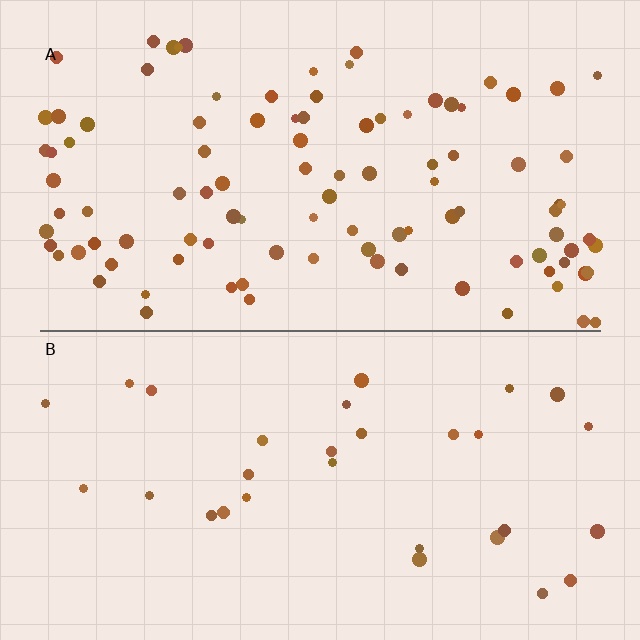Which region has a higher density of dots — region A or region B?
A (the top).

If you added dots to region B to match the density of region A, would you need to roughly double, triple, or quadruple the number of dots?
Approximately triple.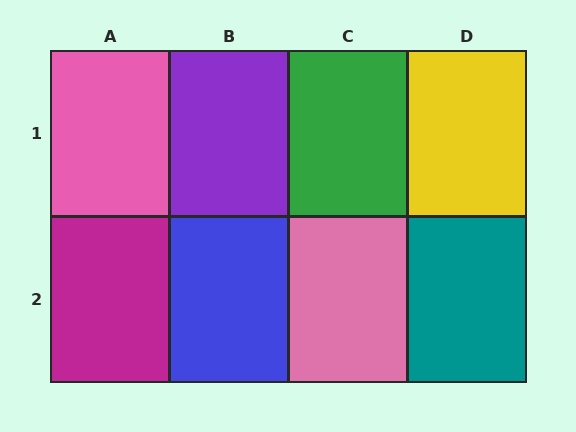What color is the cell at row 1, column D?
Yellow.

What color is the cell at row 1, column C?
Green.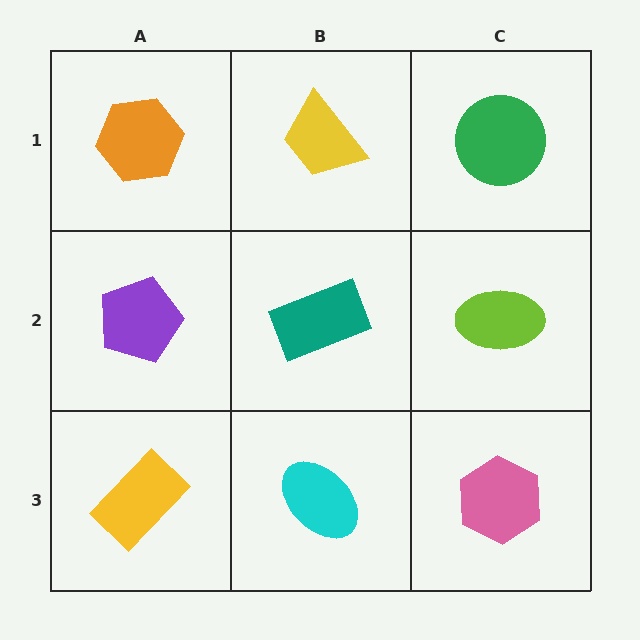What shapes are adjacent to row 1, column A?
A purple pentagon (row 2, column A), a yellow trapezoid (row 1, column B).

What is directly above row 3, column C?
A lime ellipse.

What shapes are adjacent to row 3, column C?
A lime ellipse (row 2, column C), a cyan ellipse (row 3, column B).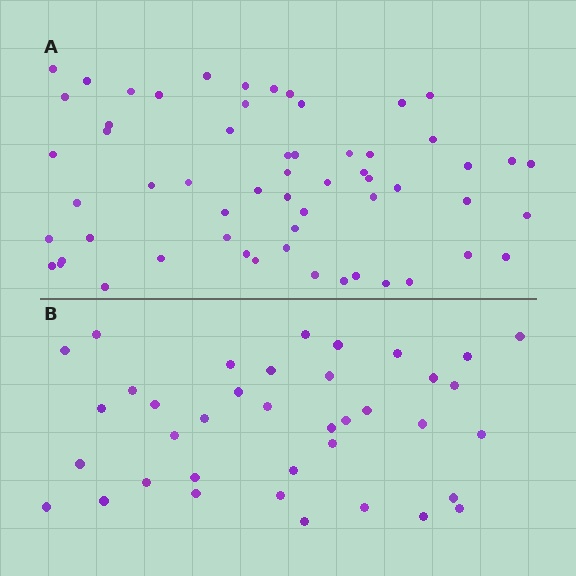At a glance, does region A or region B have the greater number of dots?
Region A (the top region) has more dots.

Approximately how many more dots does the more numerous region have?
Region A has approximately 20 more dots than region B.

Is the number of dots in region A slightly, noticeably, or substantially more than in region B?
Region A has substantially more. The ratio is roughly 1.6 to 1.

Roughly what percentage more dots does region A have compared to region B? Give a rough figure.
About 55% more.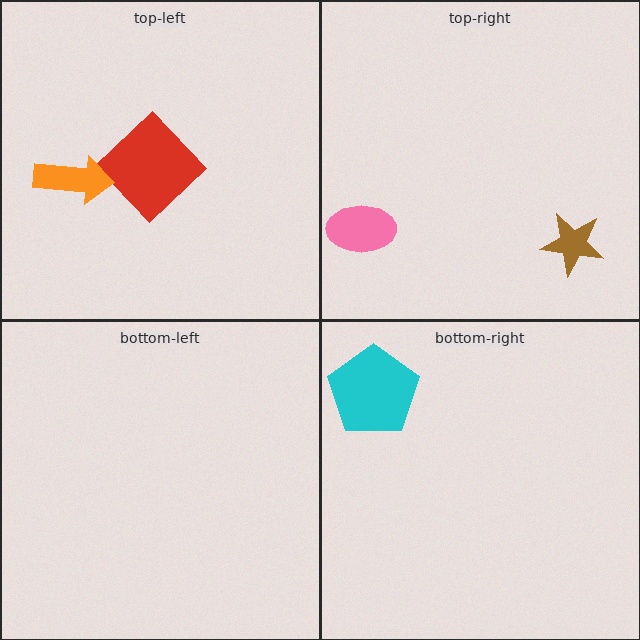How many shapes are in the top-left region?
2.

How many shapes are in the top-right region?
2.